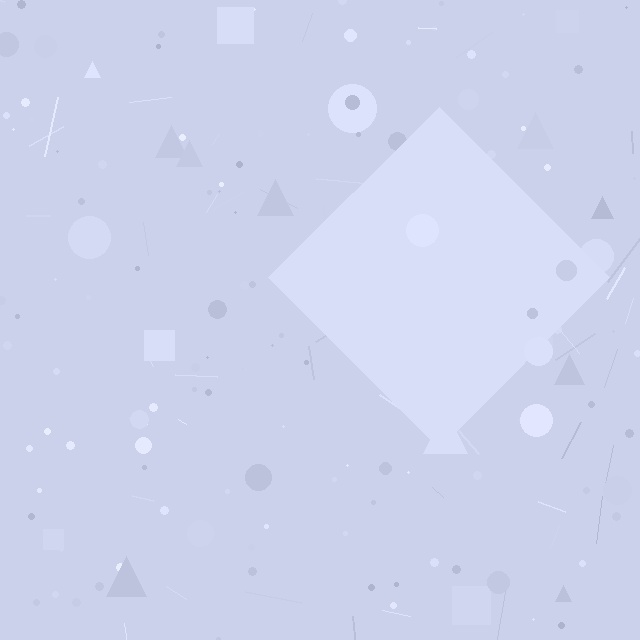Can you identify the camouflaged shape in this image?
The camouflaged shape is a diamond.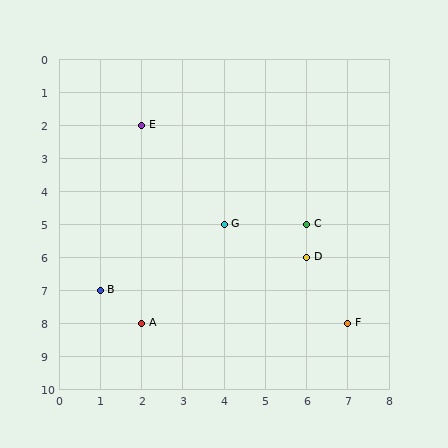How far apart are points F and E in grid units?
Points F and E are 5 columns and 6 rows apart (about 7.8 grid units diagonally).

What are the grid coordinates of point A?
Point A is at grid coordinates (2, 8).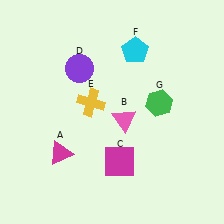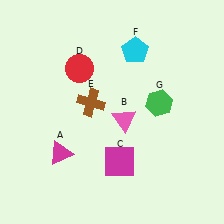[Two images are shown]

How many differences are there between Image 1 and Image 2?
There are 2 differences between the two images.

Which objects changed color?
D changed from purple to red. E changed from yellow to brown.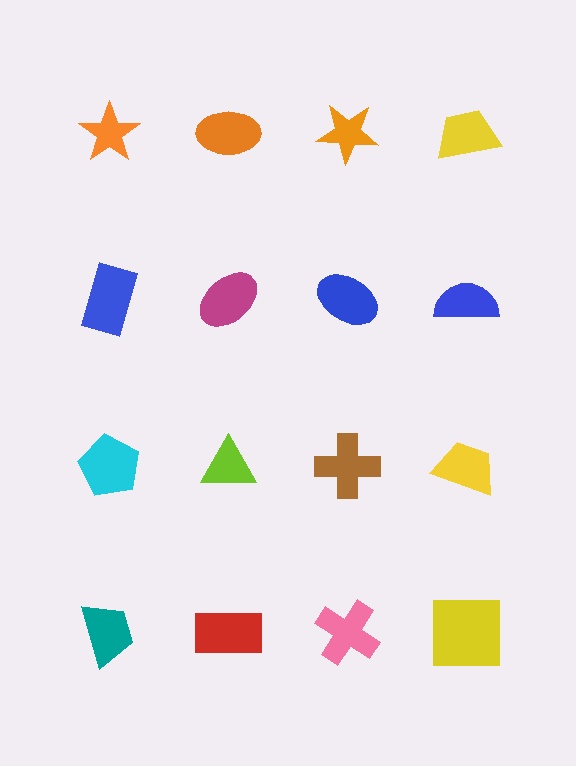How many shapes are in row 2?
4 shapes.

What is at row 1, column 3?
An orange star.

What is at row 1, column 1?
An orange star.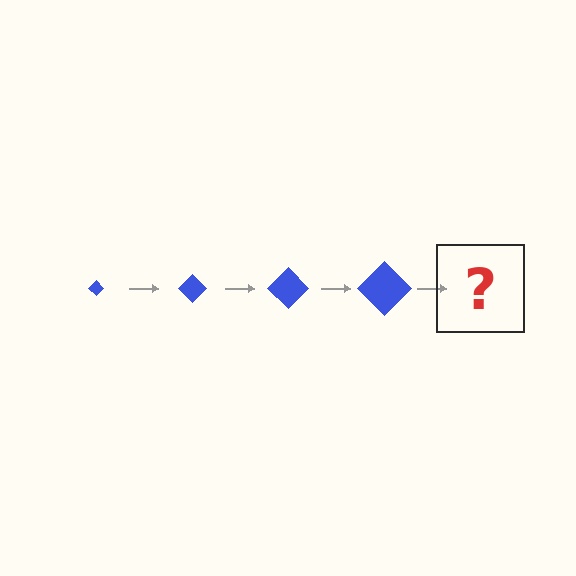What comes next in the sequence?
The next element should be a blue diamond, larger than the previous one.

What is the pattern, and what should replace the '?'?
The pattern is that the diamond gets progressively larger each step. The '?' should be a blue diamond, larger than the previous one.